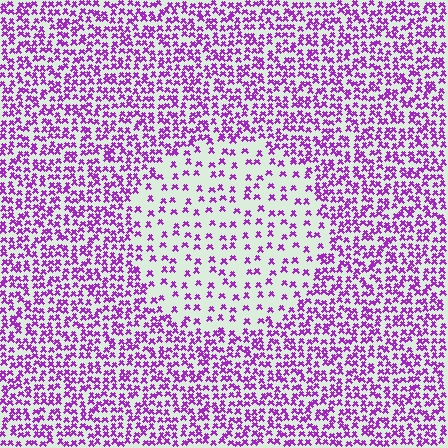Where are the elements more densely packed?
The elements are more densely packed outside the circle boundary.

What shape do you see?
I see a circle.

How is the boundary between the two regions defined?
The boundary is defined by a change in element density (approximately 2.4x ratio). All elements are the same color, size, and shape.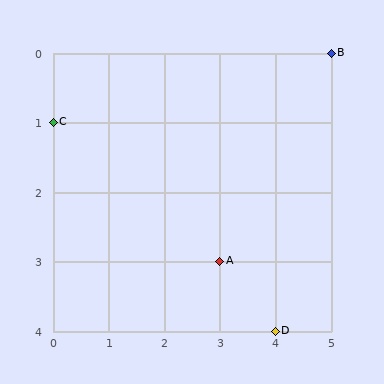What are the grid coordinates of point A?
Point A is at grid coordinates (3, 3).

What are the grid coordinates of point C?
Point C is at grid coordinates (0, 1).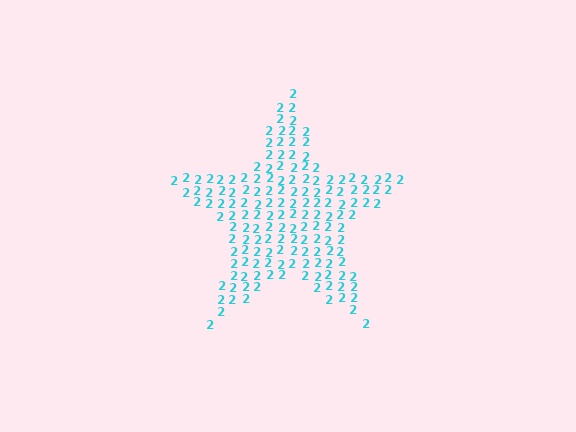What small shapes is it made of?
It is made of small digit 2's.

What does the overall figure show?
The overall figure shows a star.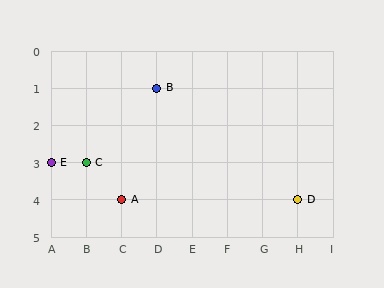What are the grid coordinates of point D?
Point D is at grid coordinates (H, 4).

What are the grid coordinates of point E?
Point E is at grid coordinates (A, 3).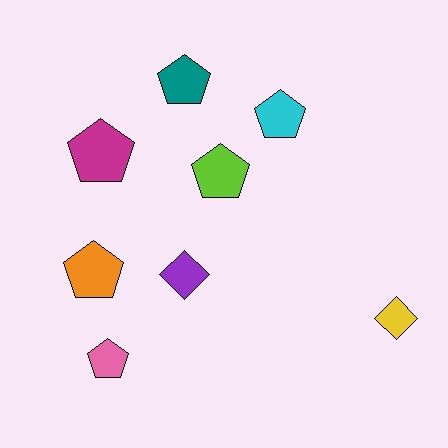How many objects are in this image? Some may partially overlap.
There are 8 objects.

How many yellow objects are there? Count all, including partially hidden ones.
There is 1 yellow object.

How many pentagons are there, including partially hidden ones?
There are 6 pentagons.